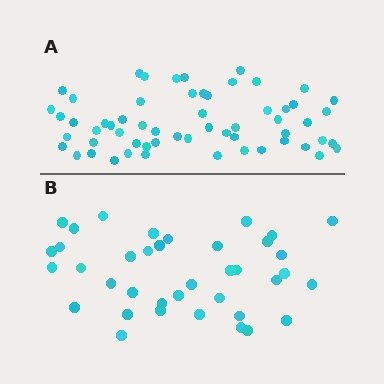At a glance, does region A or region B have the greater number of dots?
Region A (the top region) has more dots.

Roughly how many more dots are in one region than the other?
Region A has approximately 20 more dots than region B.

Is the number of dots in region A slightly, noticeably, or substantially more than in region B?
Region A has substantially more. The ratio is roughly 1.6 to 1.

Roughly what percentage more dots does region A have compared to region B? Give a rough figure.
About 55% more.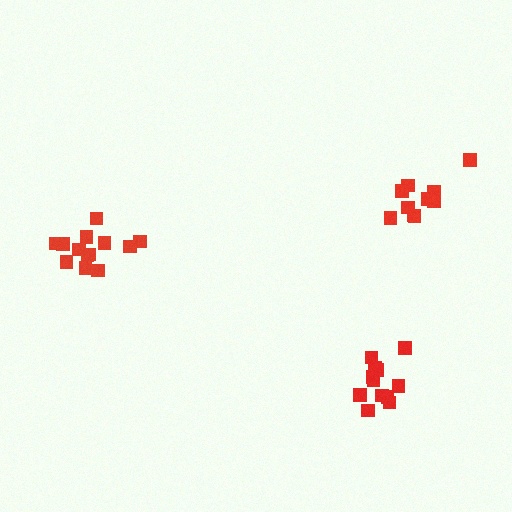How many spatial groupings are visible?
There are 3 spatial groupings.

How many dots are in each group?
Group 1: 13 dots, Group 2: 10 dots, Group 3: 13 dots (36 total).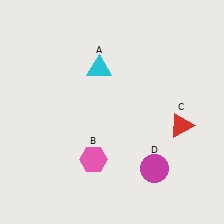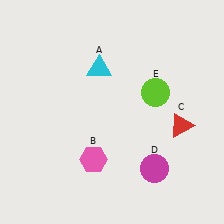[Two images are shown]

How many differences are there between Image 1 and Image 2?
There is 1 difference between the two images.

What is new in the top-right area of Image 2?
A lime circle (E) was added in the top-right area of Image 2.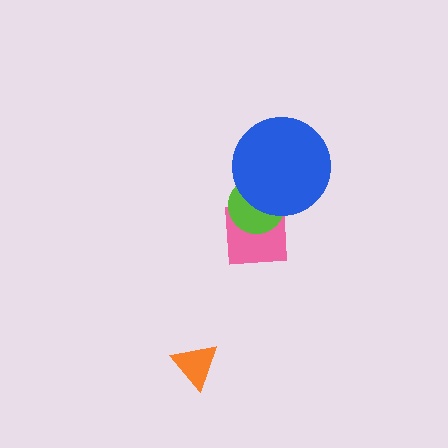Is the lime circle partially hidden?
Yes, it is partially covered by another shape.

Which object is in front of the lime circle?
The blue circle is in front of the lime circle.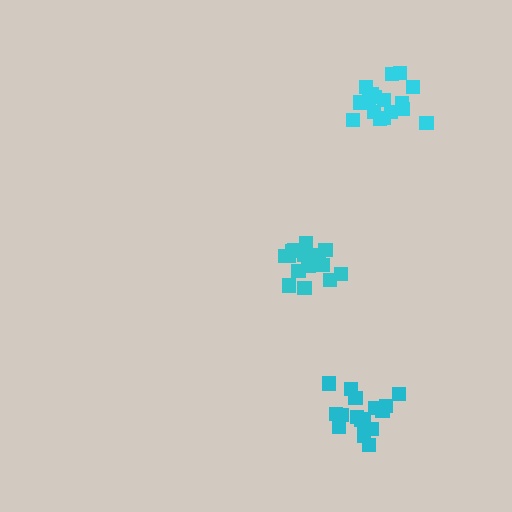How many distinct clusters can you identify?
There are 3 distinct clusters.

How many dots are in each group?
Group 1: 18 dots, Group 2: 16 dots, Group 3: 17 dots (51 total).